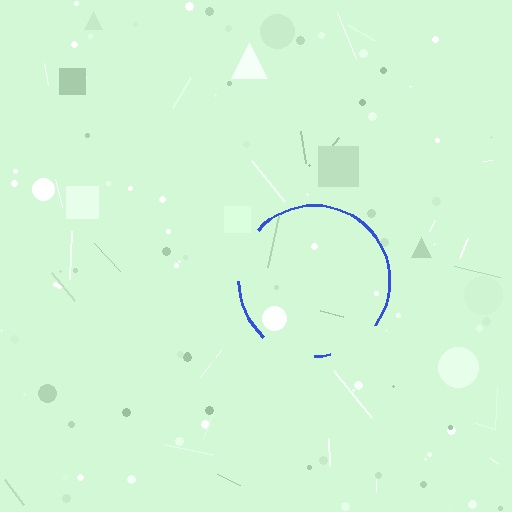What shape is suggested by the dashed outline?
The dashed outline suggests a circle.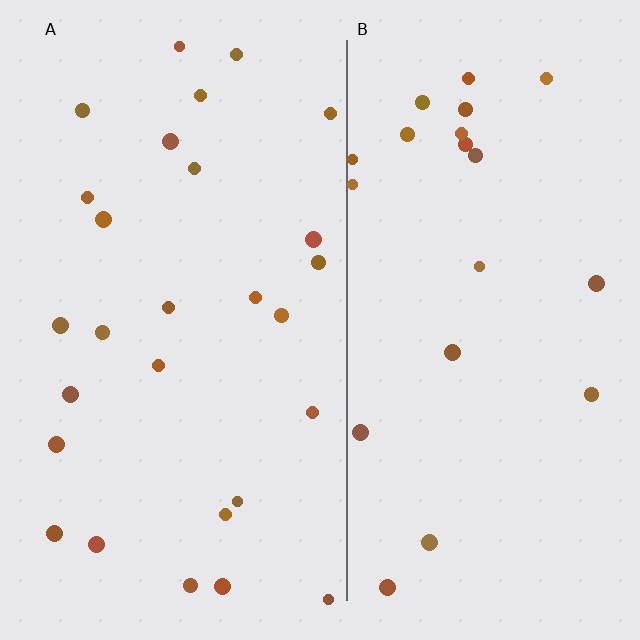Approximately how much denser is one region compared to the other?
Approximately 1.3× — region A over region B.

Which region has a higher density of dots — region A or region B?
A (the left).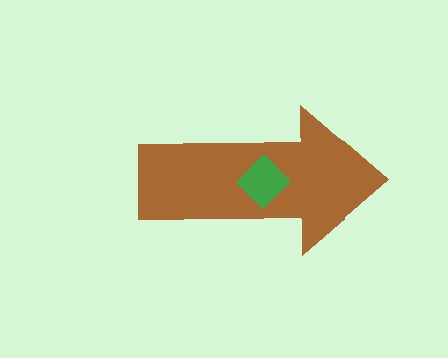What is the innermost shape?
The green diamond.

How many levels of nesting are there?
2.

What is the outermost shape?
The brown arrow.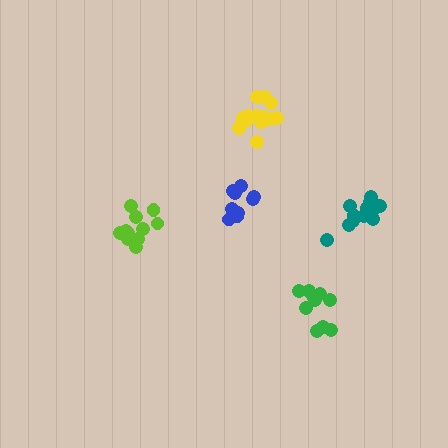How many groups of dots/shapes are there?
There are 5 groups.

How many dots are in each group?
Group 1: 10 dots, Group 2: 16 dots, Group 3: 12 dots, Group 4: 10 dots, Group 5: 15 dots (63 total).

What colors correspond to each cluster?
The clusters are colored: blue, teal, lime, green, yellow.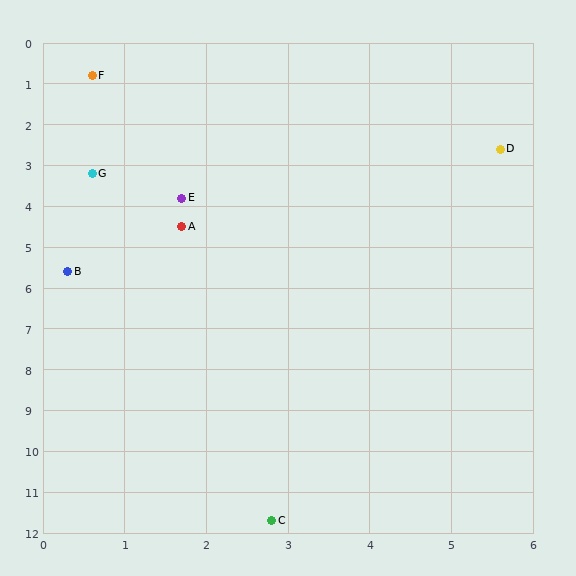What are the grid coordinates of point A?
Point A is at approximately (1.7, 4.5).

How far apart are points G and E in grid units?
Points G and E are about 1.3 grid units apart.